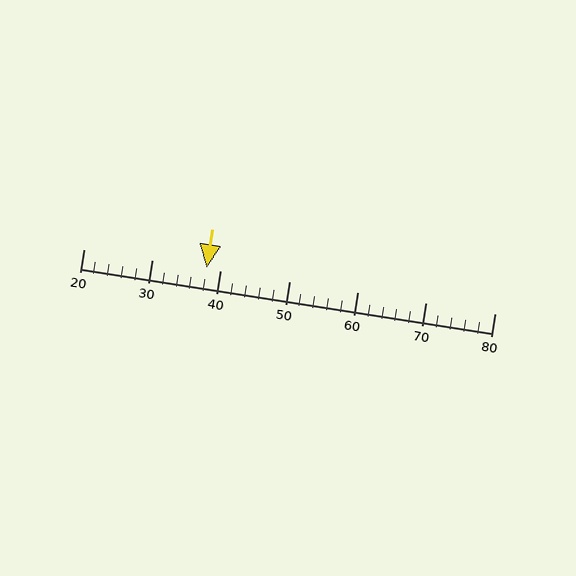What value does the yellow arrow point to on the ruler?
The yellow arrow points to approximately 38.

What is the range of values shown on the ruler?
The ruler shows values from 20 to 80.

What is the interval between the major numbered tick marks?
The major tick marks are spaced 10 units apart.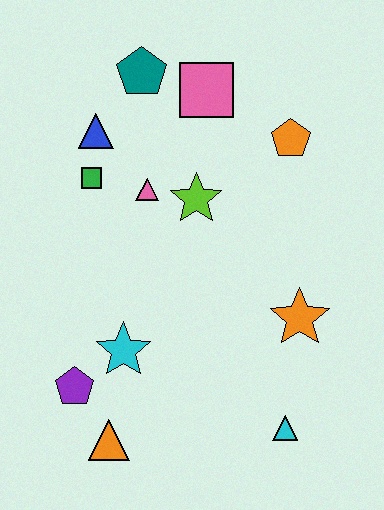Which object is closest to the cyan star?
The purple pentagon is closest to the cyan star.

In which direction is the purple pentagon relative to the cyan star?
The purple pentagon is to the left of the cyan star.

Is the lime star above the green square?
No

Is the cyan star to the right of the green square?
Yes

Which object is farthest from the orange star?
The teal pentagon is farthest from the orange star.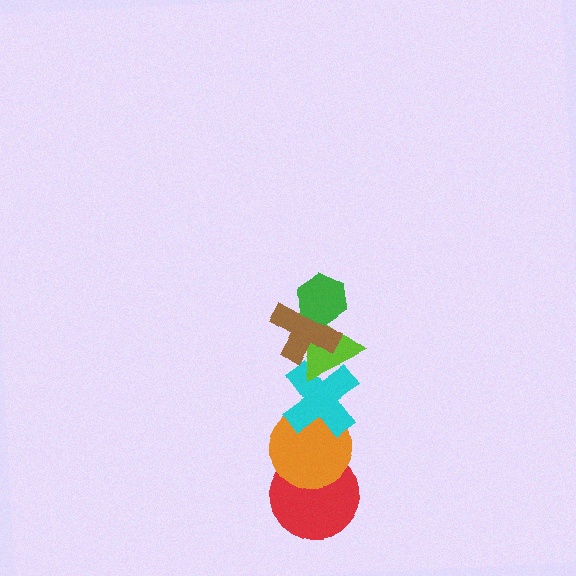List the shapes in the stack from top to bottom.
From top to bottom: the green hexagon, the brown cross, the lime triangle, the cyan cross, the orange circle, the red circle.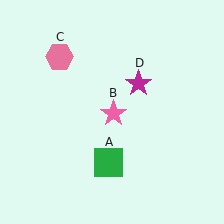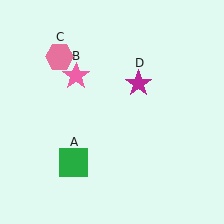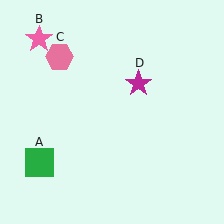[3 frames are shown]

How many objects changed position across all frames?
2 objects changed position: green square (object A), pink star (object B).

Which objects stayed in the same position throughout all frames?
Pink hexagon (object C) and magenta star (object D) remained stationary.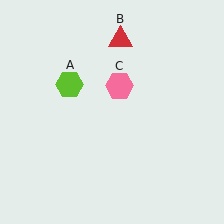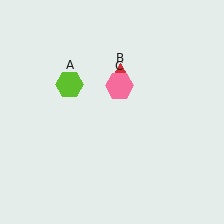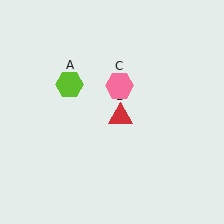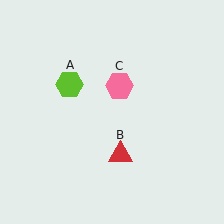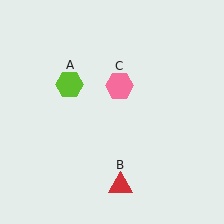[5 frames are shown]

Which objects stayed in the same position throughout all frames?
Lime hexagon (object A) and pink hexagon (object C) remained stationary.